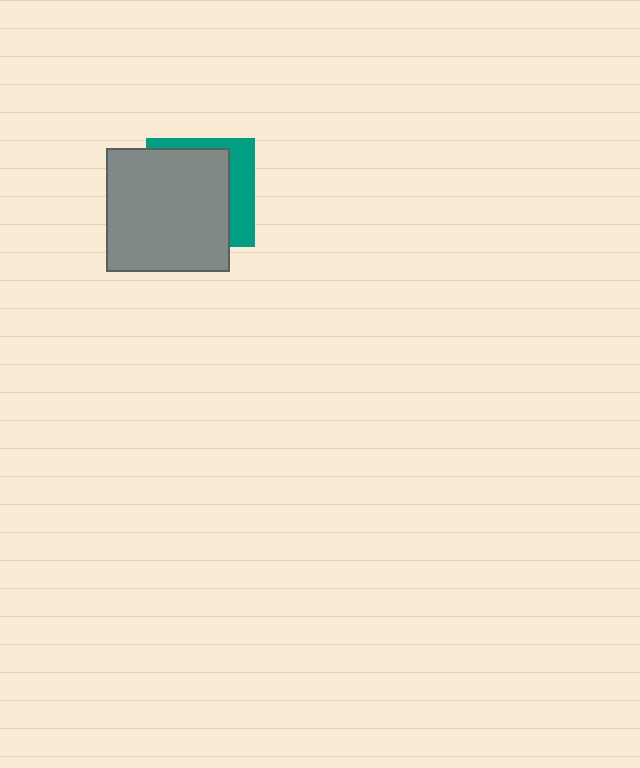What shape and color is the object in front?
The object in front is a gray square.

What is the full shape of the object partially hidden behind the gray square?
The partially hidden object is a teal square.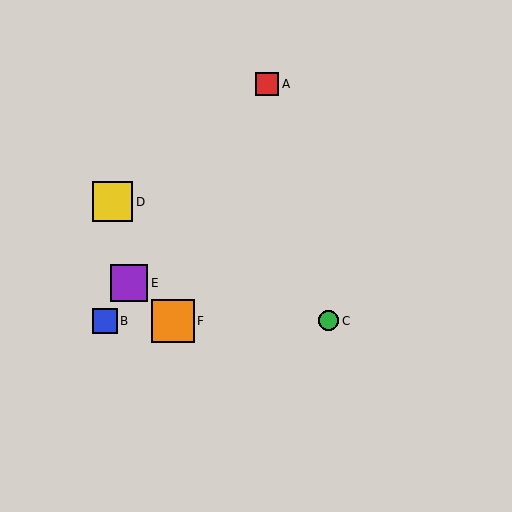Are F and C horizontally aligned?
Yes, both are at y≈321.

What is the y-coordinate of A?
Object A is at y≈84.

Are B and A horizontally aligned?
No, B is at y≈321 and A is at y≈84.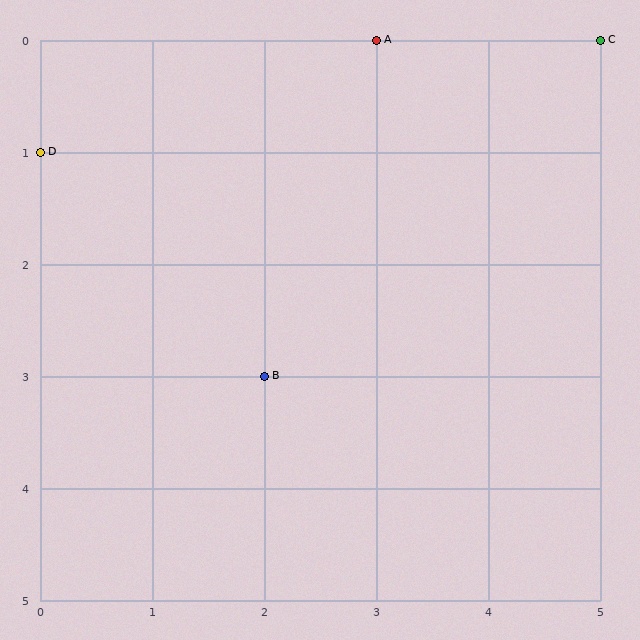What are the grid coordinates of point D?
Point D is at grid coordinates (0, 1).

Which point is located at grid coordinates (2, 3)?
Point B is at (2, 3).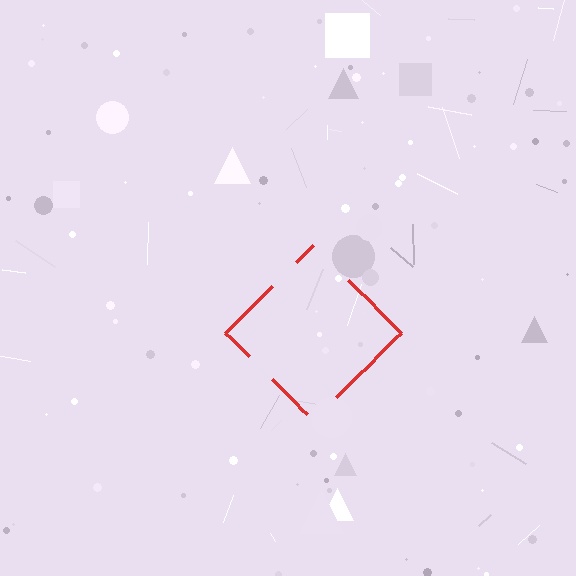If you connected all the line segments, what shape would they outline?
They would outline a diamond.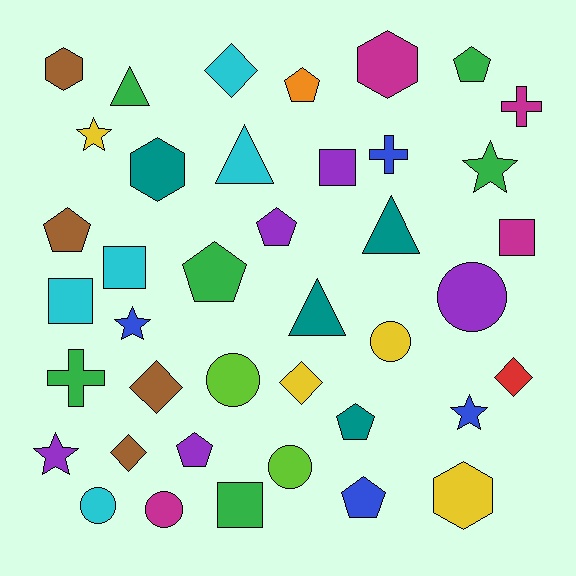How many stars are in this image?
There are 5 stars.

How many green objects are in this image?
There are 6 green objects.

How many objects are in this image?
There are 40 objects.